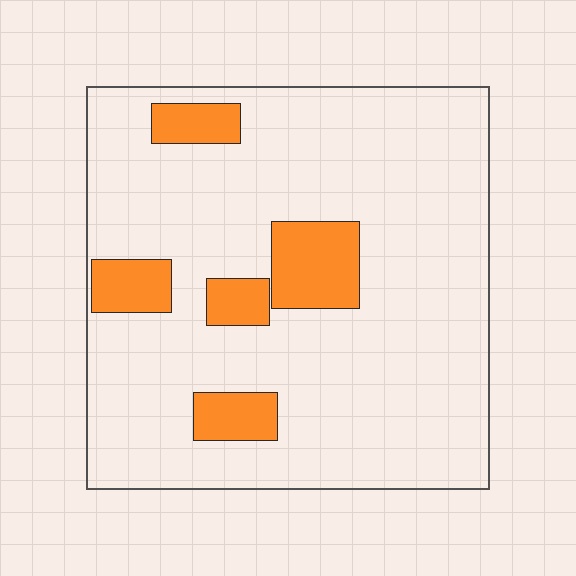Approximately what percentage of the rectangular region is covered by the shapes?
Approximately 15%.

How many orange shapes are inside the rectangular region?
5.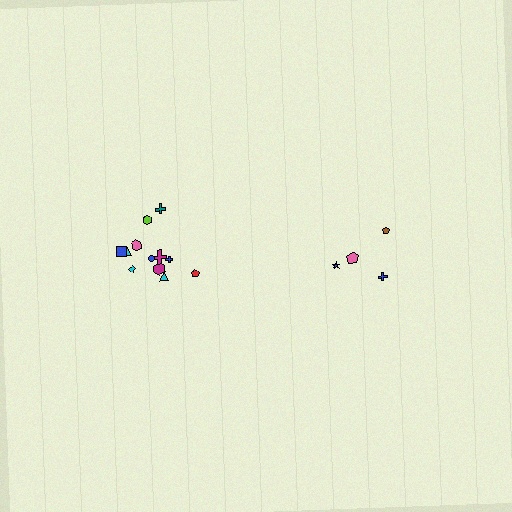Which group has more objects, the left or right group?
The left group.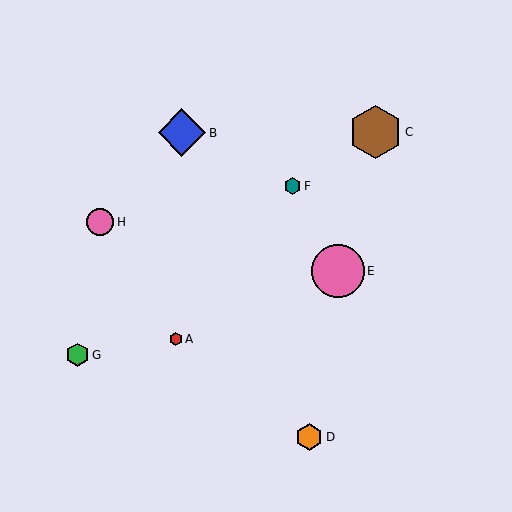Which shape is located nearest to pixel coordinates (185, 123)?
The blue diamond (labeled B) at (182, 133) is nearest to that location.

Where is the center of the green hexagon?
The center of the green hexagon is at (77, 355).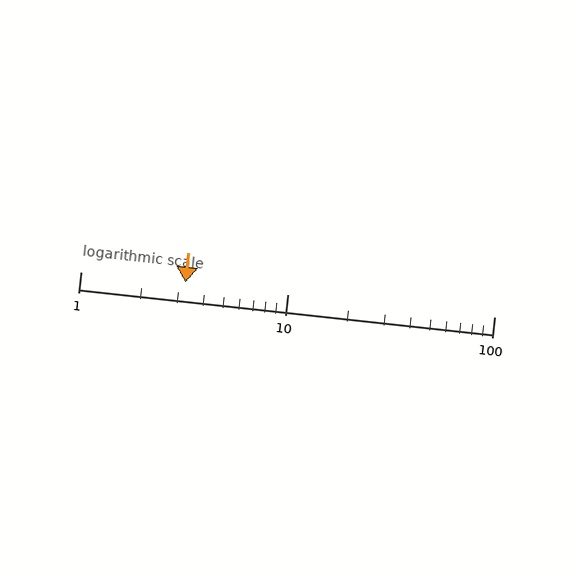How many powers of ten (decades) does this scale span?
The scale spans 2 decades, from 1 to 100.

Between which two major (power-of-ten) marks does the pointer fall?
The pointer is between 1 and 10.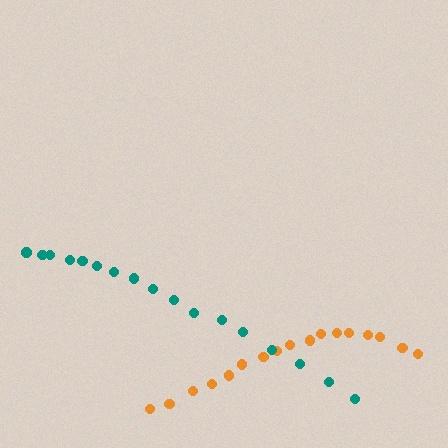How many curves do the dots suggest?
There are 2 distinct paths.